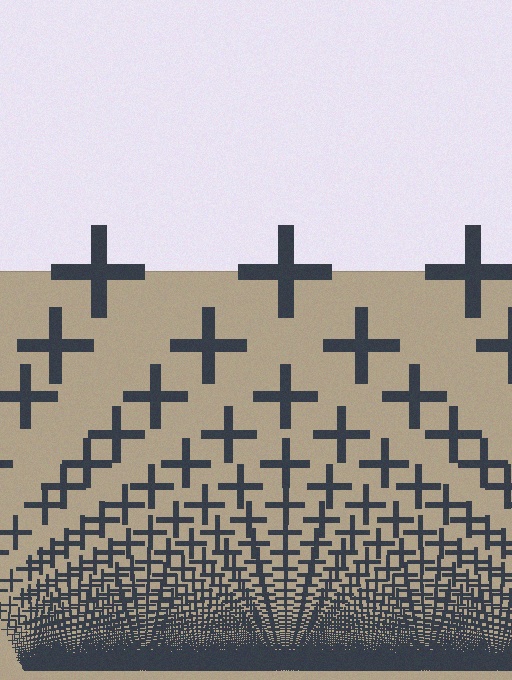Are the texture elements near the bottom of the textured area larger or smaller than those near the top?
Smaller. The gradient is inverted — elements near the bottom are smaller and denser.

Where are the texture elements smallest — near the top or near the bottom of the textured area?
Near the bottom.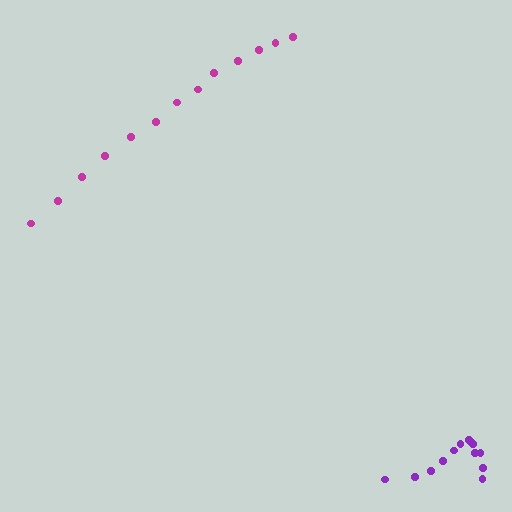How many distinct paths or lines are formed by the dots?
There are 2 distinct paths.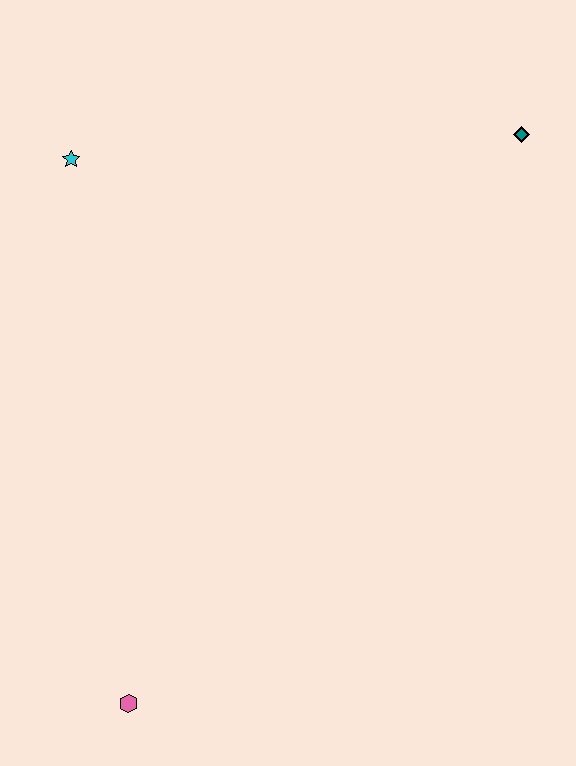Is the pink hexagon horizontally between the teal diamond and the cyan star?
Yes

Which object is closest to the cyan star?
The teal diamond is closest to the cyan star.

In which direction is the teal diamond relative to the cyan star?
The teal diamond is to the right of the cyan star.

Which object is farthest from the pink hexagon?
The teal diamond is farthest from the pink hexagon.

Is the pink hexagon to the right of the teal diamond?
No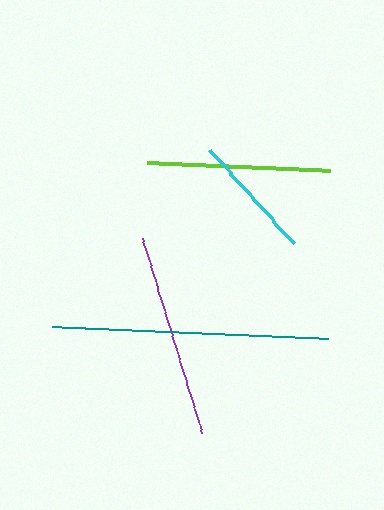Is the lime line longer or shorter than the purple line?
The purple line is longer than the lime line.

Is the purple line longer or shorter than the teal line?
The teal line is longer than the purple line.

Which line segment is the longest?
The teal line is the longest at approximately 276 pixels.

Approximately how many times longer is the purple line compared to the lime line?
The purple line is approximately 1.1 times the length of the lime line.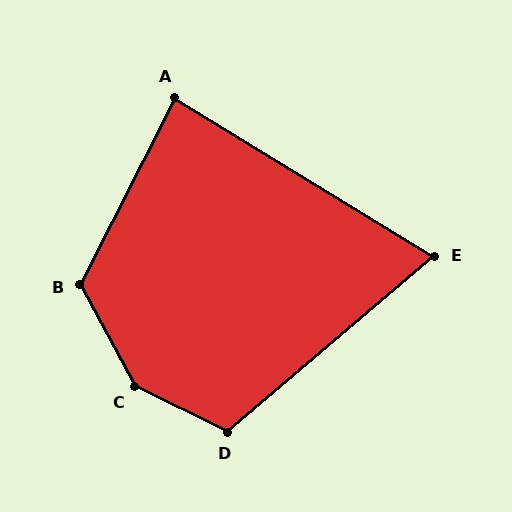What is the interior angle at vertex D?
Approximately 114 degrees (obtuse).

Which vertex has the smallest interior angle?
E, at approximately 72 degrees.